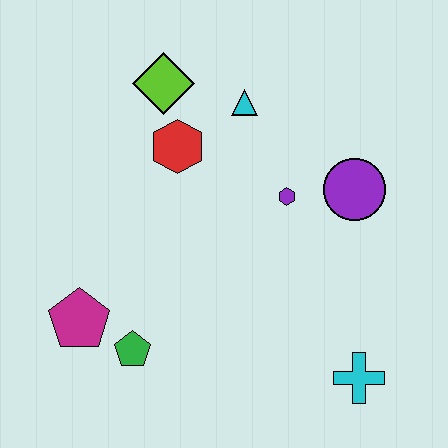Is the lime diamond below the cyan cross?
No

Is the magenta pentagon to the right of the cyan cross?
No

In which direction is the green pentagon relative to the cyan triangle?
The green pentagon is below the cyan triangle.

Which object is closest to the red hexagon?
The lime diamond is closest to the red hexagon.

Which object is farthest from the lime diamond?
The cyan cross is farthest from the lime diamond.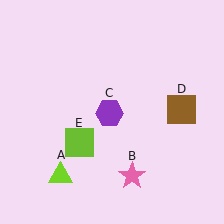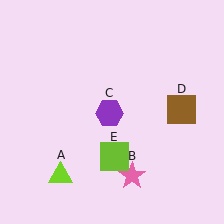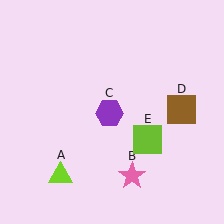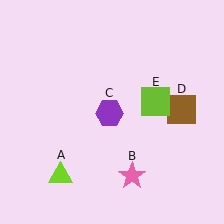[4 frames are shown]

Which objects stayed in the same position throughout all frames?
Lime triangle (object A) and pink star (object B) and purple hexagon (object C) and brown square (object D) remained stationary.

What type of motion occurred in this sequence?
The lime square (object E) rotated counterclockwise around the center of the scene.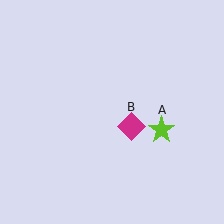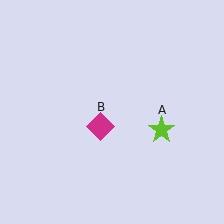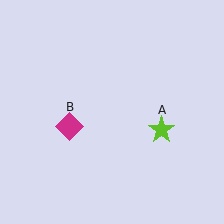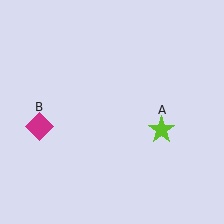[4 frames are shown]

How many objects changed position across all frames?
1 object changed position: magenta diamond (object B).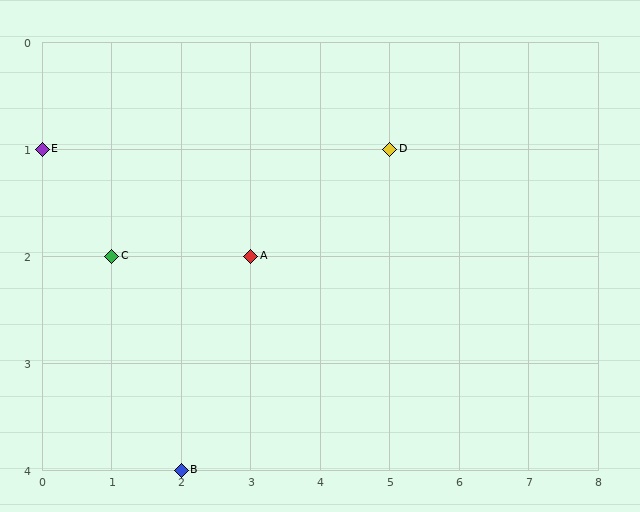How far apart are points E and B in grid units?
Points E and B are 2 columns and 3 rows apart (about 3.6 grid units diagonally).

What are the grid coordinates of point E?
Point E is at grid coordinates (0, 1).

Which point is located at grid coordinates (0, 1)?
Point E is at (0, 1).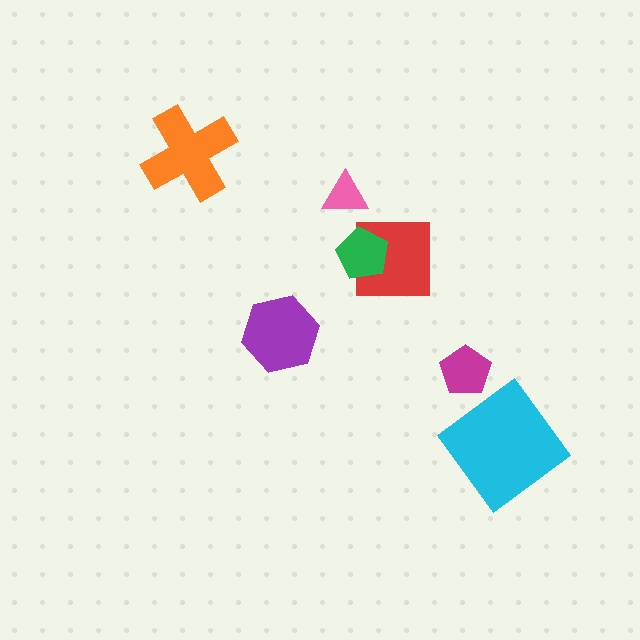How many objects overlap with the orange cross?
0 objects overlap with the orange cross.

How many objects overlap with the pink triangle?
0 objects overlap with the pink triangle.